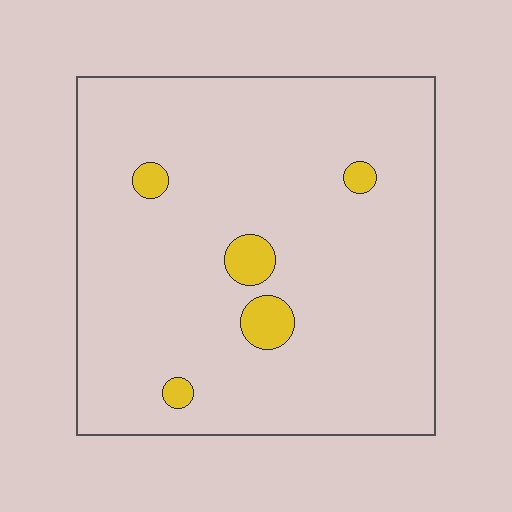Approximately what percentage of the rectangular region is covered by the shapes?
Approximately 5%.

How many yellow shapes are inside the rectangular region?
5.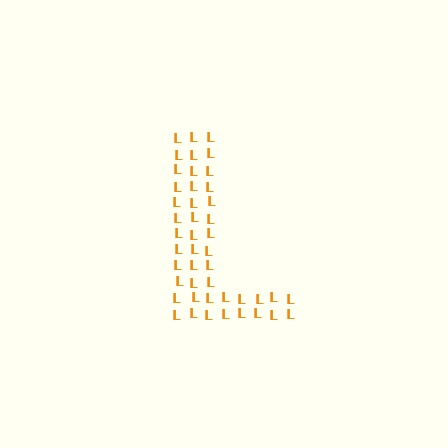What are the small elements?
The small elements are letter L's.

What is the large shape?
The large shape is the letter L.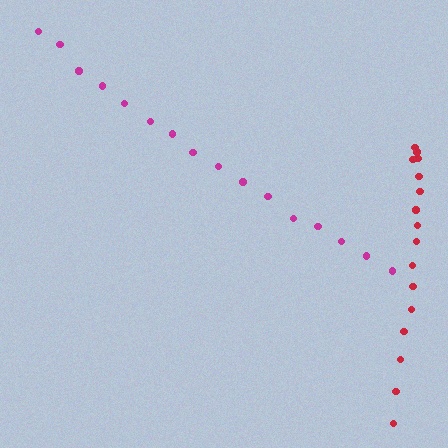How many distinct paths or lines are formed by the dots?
There are 2 distinct paths.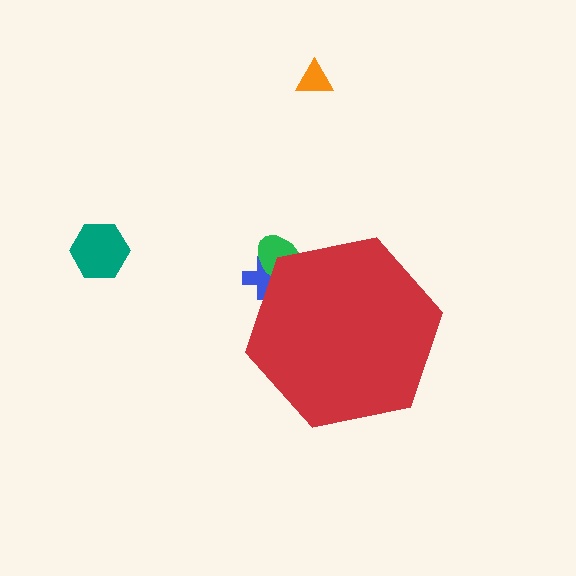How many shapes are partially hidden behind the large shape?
2 shapes are partially hidden.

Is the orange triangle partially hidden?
No, the orange triangle is fully visible.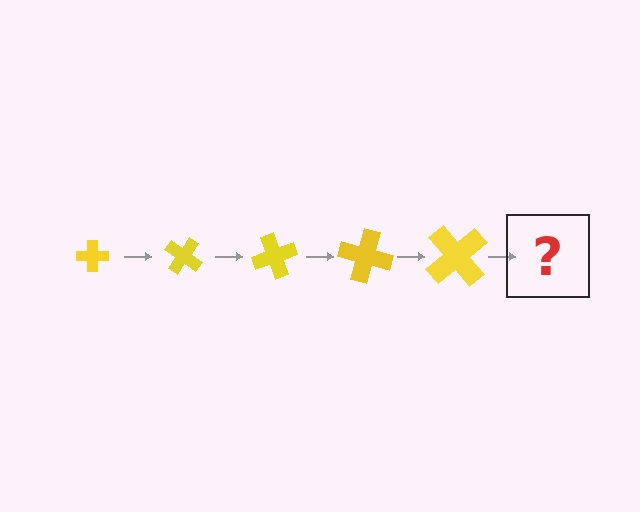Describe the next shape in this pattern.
It should be a cross, larger than the previous one and rotated 175 degrees from the start.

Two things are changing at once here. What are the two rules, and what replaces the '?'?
The two rules are that the cross grows larger each step and it rotates 35 degrees each step. The '?' should be a cross, larger than the previous one and rotated 175 degrees from the start.